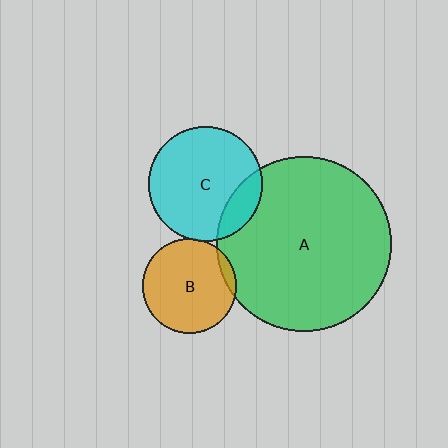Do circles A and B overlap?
Yes.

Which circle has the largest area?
Circle A (green).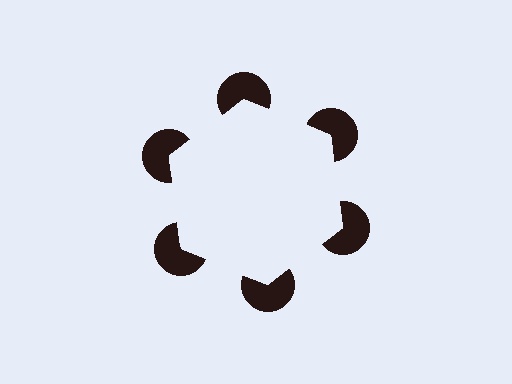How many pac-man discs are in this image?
There are 6 — one at each vertex of the illusory hexagon.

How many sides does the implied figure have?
6 sides.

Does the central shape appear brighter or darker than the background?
It typically appears slightly brighter than the background, even though no actual brightness change is drawn.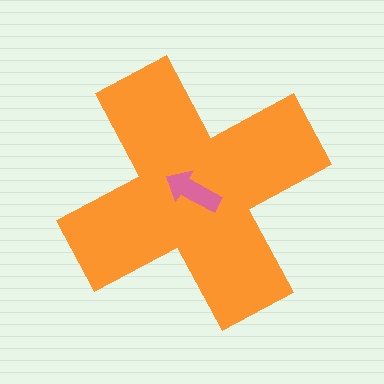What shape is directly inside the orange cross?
The pink arrow.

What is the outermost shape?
The orange cross.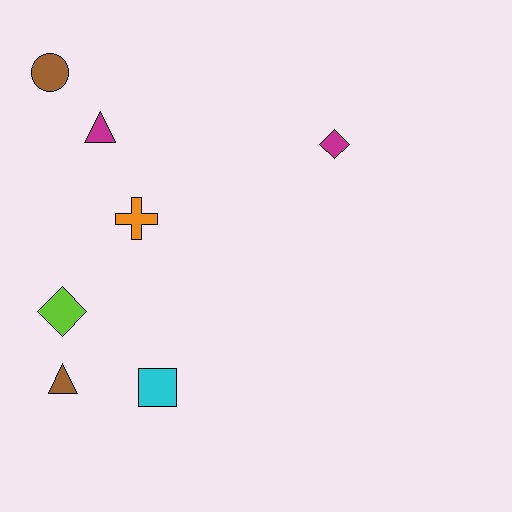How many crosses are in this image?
There is 1 cross.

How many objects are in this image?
There are 7 objects.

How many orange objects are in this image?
There is 1 orange object.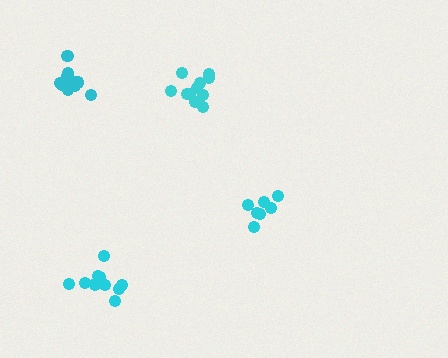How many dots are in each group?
Group 1: 11 dots, Group 2: 11 dots, Group 3: 10 dots, Group 4: 7 dots (39 total).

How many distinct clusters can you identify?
There are 4 distinct clusters.